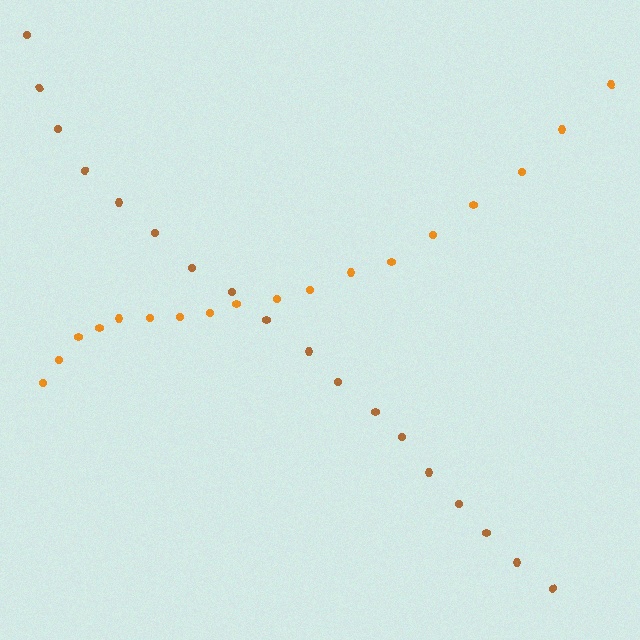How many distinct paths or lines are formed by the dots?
There are 2 distinct paths.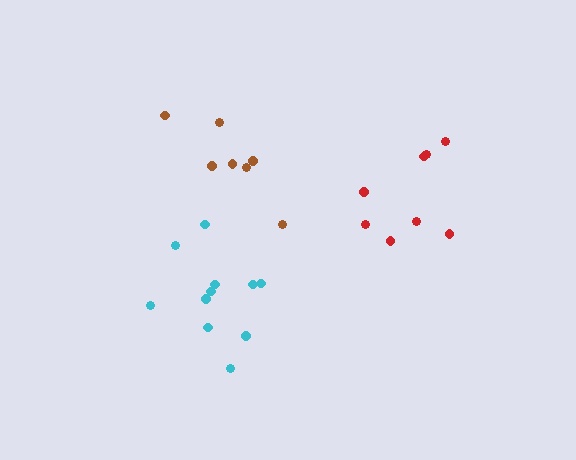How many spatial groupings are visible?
There are 3 spatial groupings.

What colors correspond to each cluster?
The clusters are colored: cyan, red, brown.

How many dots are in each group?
Group 1: 11 dots, Group 2: 8 dots, Group 3: 7 dots (26 total).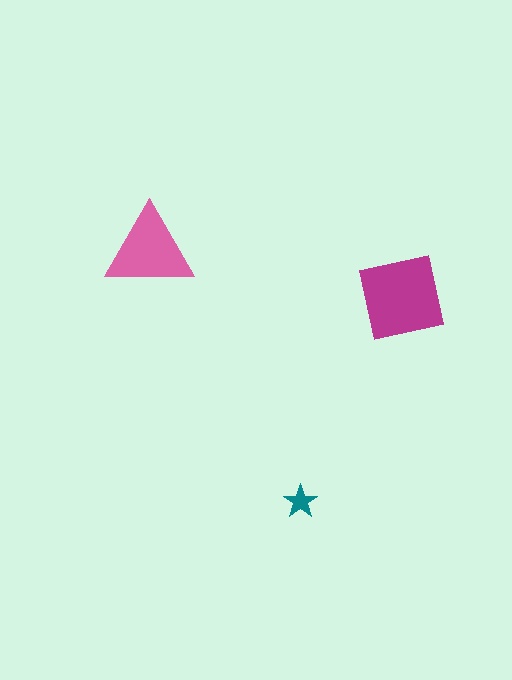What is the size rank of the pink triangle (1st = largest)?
2nd.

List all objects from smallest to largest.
The teal star, the pink triangle, the magenta square.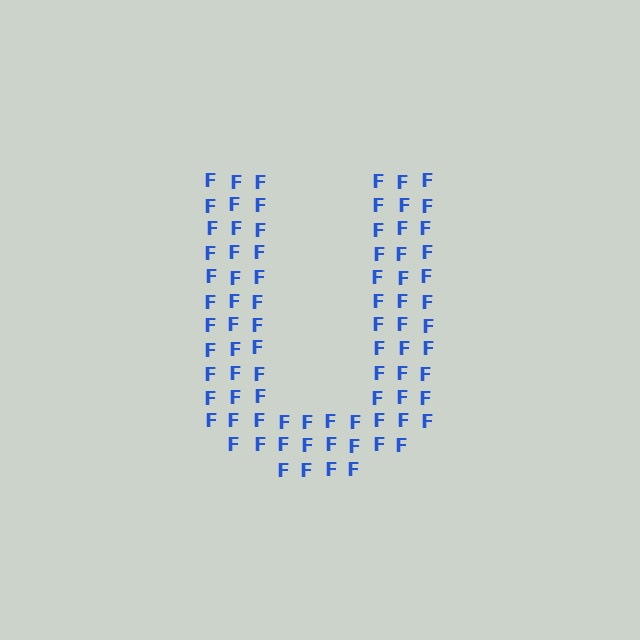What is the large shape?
The large shape is the letter U.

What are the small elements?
The small elements are letter F's.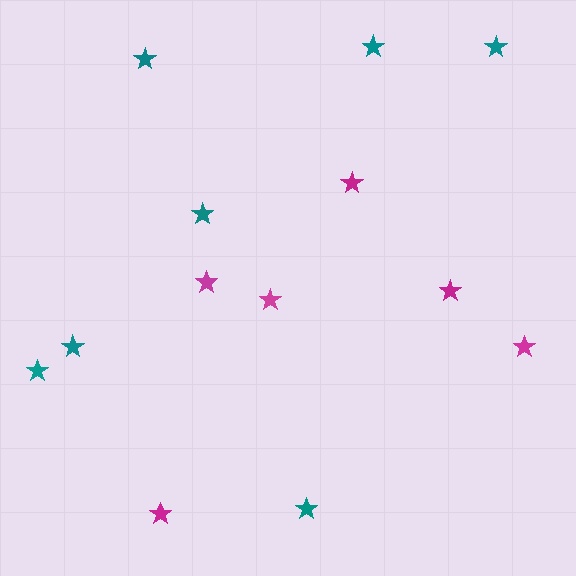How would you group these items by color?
There are 2 groups: one group of magenta stars (6) and one group of teal stars (7).